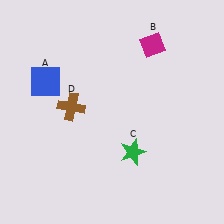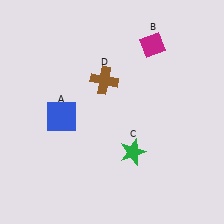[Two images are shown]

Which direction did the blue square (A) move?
The blue square (A) moved down.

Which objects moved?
The objects that moved are: the blue square (A), the brown cross (D).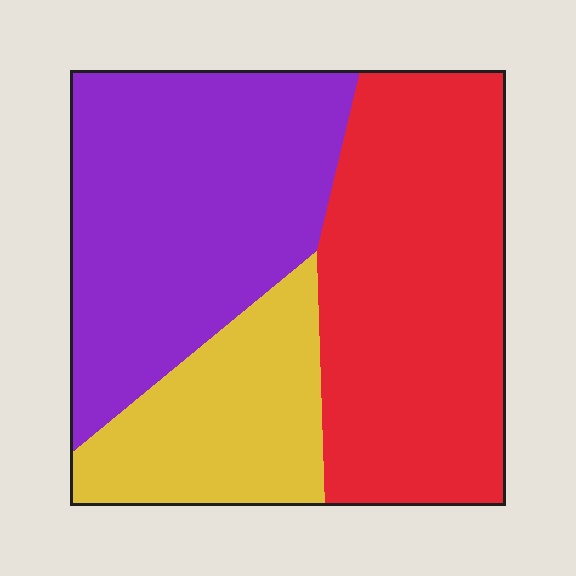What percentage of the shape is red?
Red covers roughly 40% of the shape.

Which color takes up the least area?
Yellow, at roughly 20%.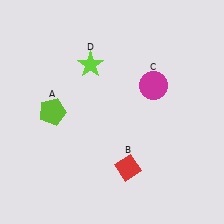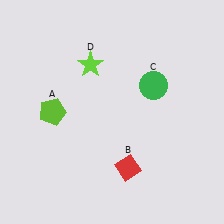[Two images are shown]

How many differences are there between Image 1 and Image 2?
There is 1 difference between the two images.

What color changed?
The circle (C) changed from magenta in Image 1 to green in Image 2.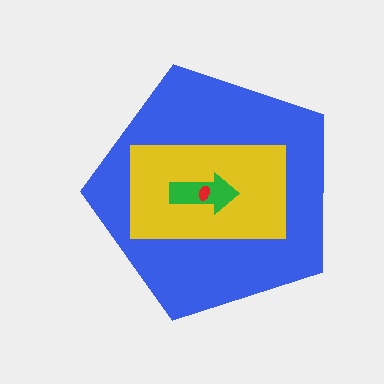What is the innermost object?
The red ellipse.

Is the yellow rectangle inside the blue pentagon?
Yes.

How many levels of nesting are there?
4.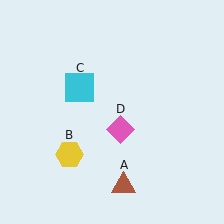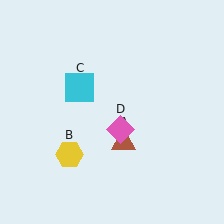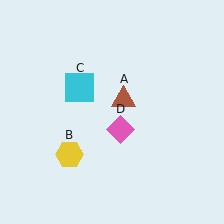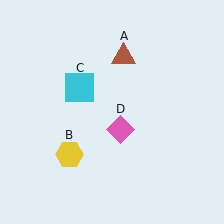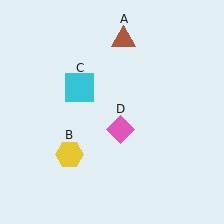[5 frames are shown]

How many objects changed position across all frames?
1 object changed position: brown triangle (object A).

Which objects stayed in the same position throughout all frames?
Yellow hexagon (object B) and cyan square (object C) and pink diamond (object D) remained stationary.